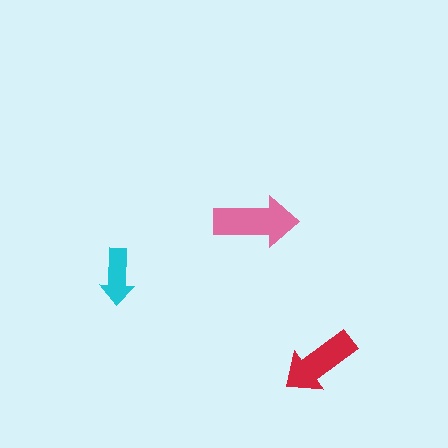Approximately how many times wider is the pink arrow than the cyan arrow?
About 1.5 times wider.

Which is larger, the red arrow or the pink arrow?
The pink one.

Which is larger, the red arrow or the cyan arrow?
The red one.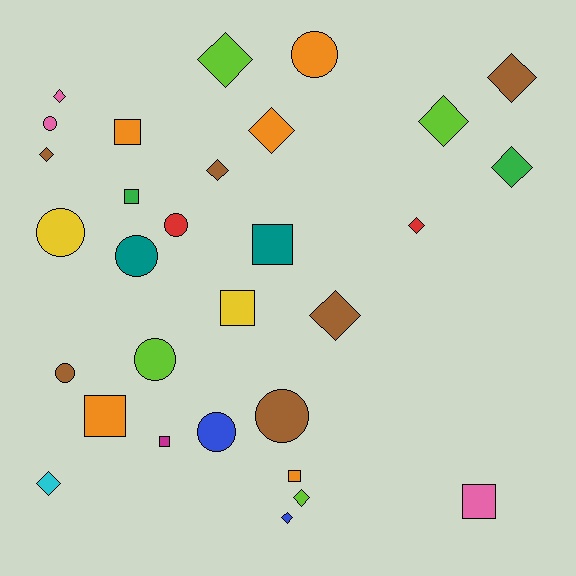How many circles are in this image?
There are 9 circles.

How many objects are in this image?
There are 30 objects.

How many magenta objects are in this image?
There is 1 magenta object.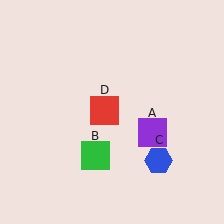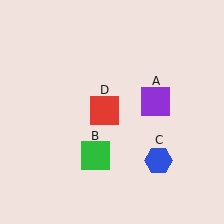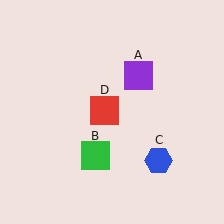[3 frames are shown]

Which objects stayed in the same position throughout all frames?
Green square (object B) and blue hexagon (object C) and red square (object D) remained stationary.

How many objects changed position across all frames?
1 object changed position: purple square (object A).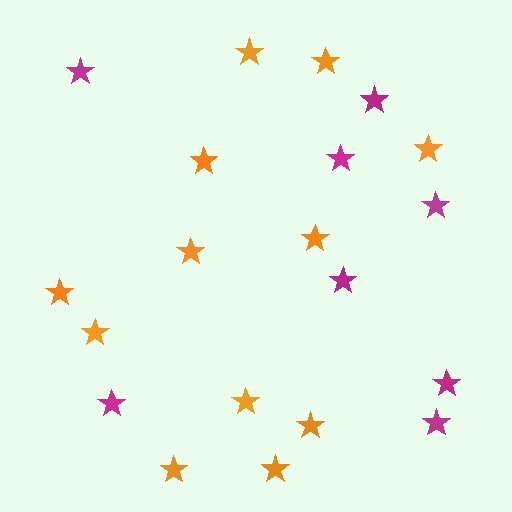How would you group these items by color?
There are 2 groups: one group of orange stars (12) and one group of magenta stars (8).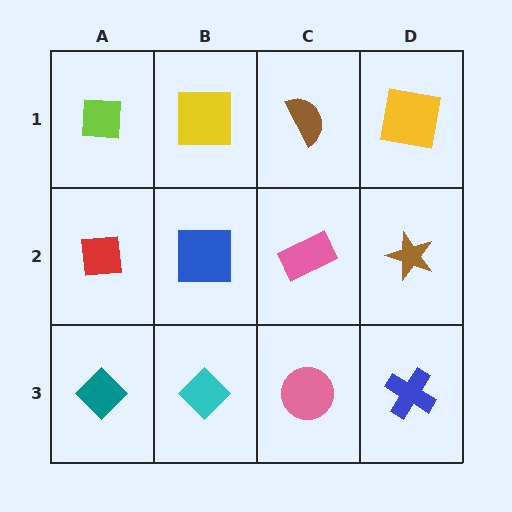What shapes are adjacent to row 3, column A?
A red square (row 2, column A), a cyan diamond (row 3, column B).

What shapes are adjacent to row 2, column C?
A brown semicircle (row 1, column C), a pink circle (row 3, column C), a blue square (row 2, column B), a brown star (row 2, column D).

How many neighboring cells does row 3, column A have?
2.